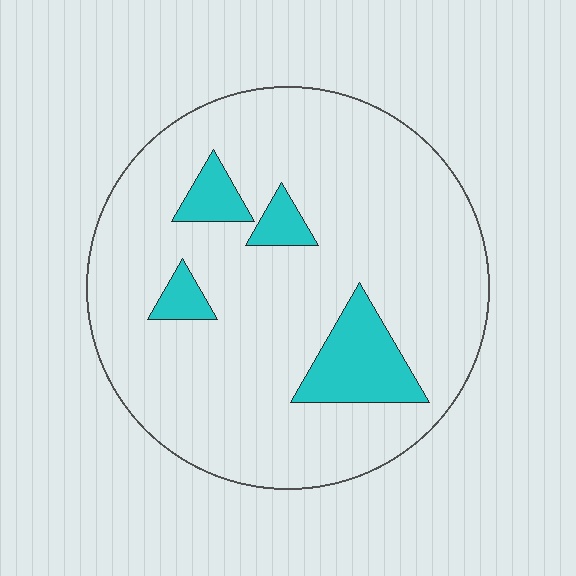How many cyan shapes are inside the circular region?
4.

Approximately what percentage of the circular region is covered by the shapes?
Approximately 15%.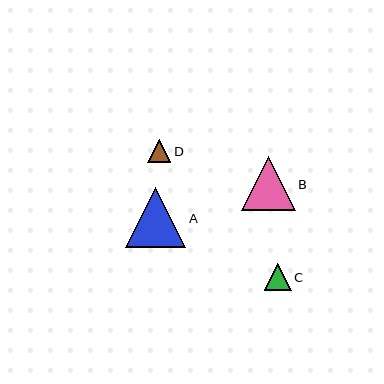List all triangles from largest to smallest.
From largest to smallest: A, B, C, D.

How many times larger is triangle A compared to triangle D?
Triangle A is approximately 2.6 times the size of triangle D.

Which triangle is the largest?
Triangle A is the largest with a size of approximately 60 pixels.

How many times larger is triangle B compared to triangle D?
Triangle B is approximately 2.3 times the size of triangle D.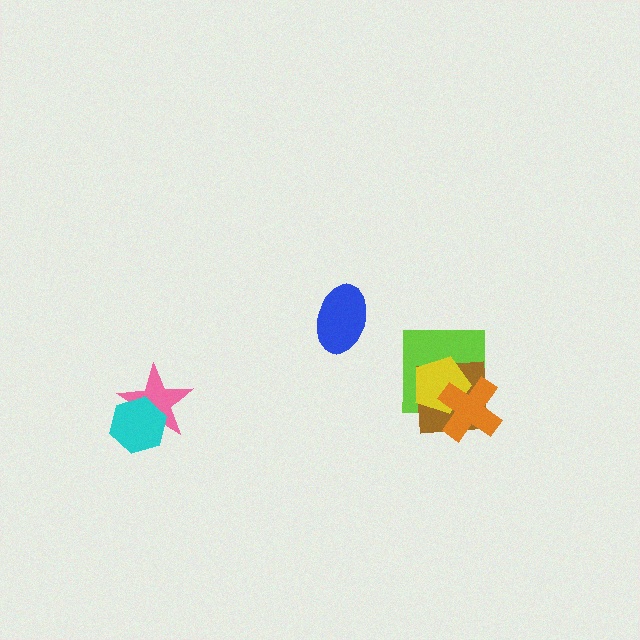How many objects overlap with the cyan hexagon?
1 object overlaps with the cyan hexagon.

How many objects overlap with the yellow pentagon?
3 objects overlap with the yellow pentagon.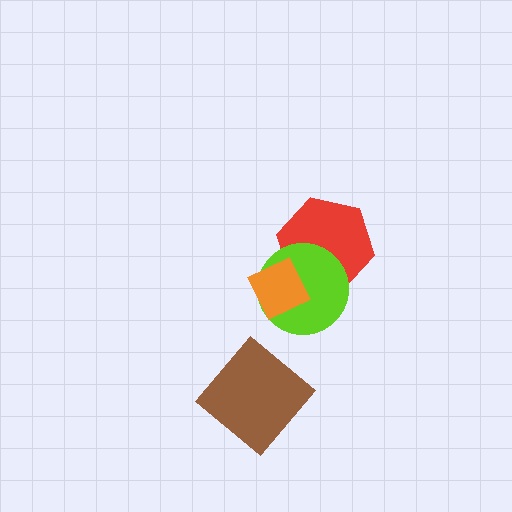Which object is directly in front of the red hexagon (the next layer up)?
The lime circle is directly in front of the red hexagon.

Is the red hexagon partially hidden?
Yes, it is partially covered by another shape.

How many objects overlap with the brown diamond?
0 objects overlap with the brown diamond.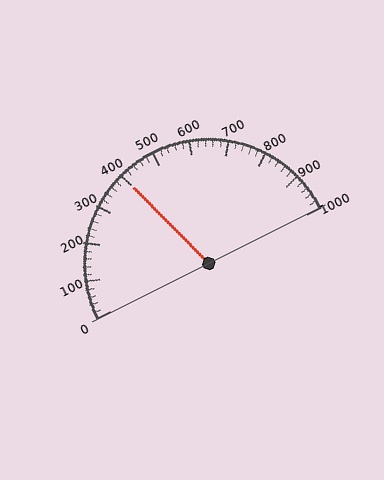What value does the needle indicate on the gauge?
The needle indicates approximately 400.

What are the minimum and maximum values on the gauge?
The gauge ranges from 0 to 1000.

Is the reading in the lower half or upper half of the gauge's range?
The reading is in the lower half of the range (0 to 1000).